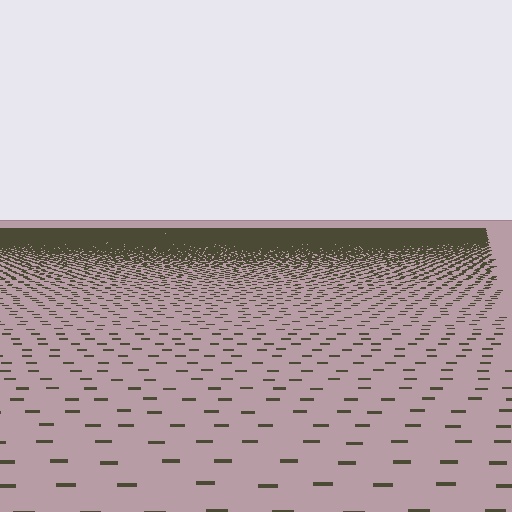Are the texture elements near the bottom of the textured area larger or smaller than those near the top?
Larger. Near the bottom, elements are closer to the viewer and appear at a bigger on-screen size.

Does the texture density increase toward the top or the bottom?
Density increases toward the top.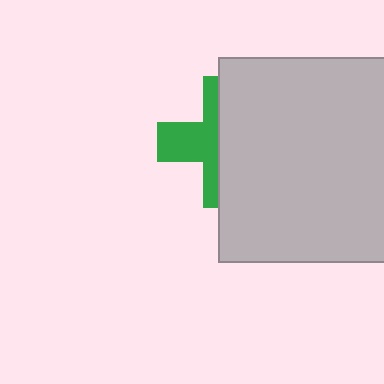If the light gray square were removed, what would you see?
You would see the complete green cross.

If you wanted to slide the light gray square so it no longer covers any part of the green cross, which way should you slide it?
Slide it right — that is the most direct way to separate the two shapes.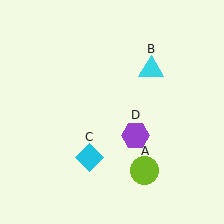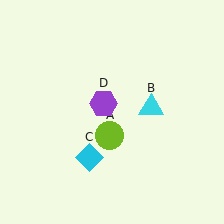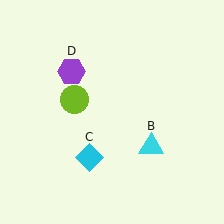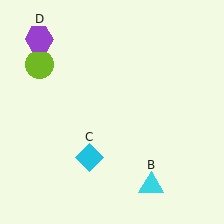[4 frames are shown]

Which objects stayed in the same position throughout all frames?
Cyan diamond (object C) remained stationary.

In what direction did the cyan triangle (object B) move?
The cyan triangle (object B) moved down.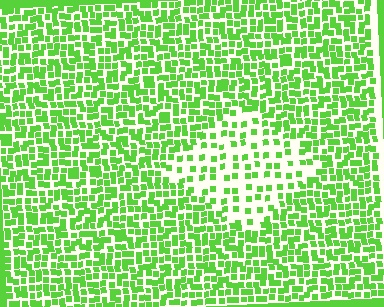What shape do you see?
I see a diamond.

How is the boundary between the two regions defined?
The boundary is defined by a change in element density (approximately 2.2x ratio). All elements are the same color, size, and shape.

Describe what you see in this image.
The image contains small lime elements arranged at two different densities. A diamond-shaped region is visible where the elements are less densely packed than the surrounding area.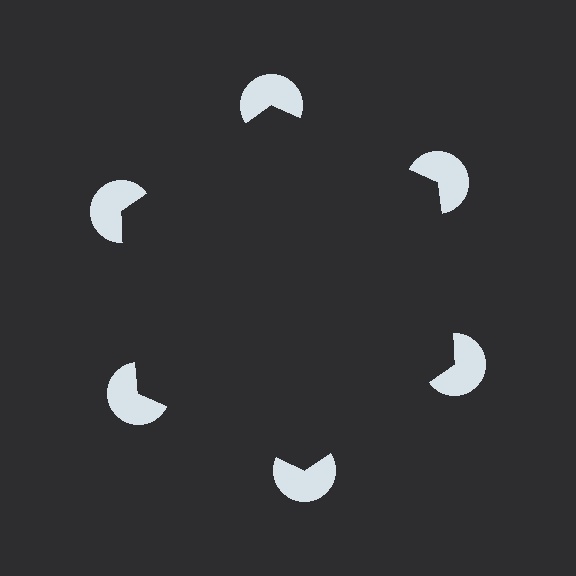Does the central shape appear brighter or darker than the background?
It typically appears slightly darker than the background, even though no actual brightness change is drawn.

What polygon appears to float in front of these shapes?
An illusory hexagon — its edges are inferred from the aligned wedge cuts in the pac-man discs, not physically drawn.